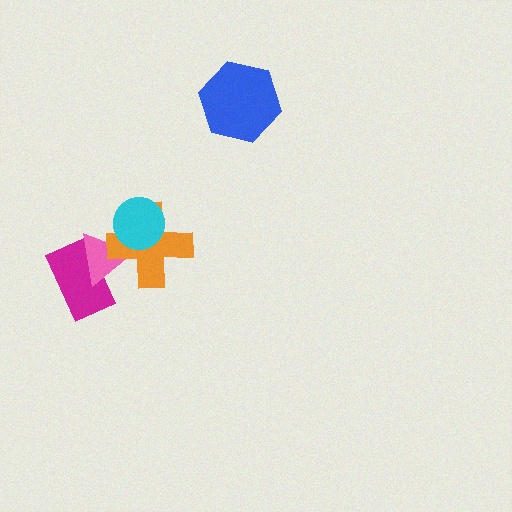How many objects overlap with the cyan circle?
2 objects overlap with the cyan circle.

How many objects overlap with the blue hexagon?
0 objects overlap with the blue hexagon.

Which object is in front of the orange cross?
The cyan circle is in front of the orange cross.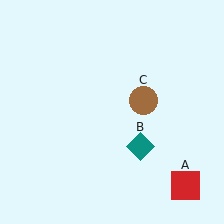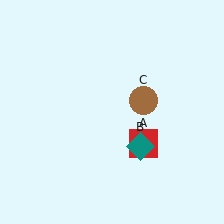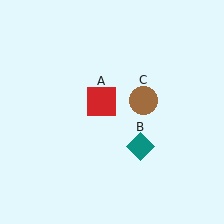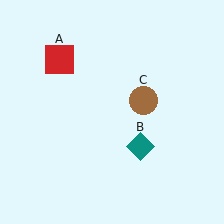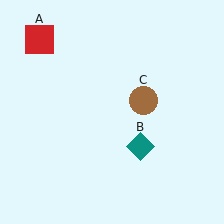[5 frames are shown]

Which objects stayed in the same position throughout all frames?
Teal diamond (object B) and brown circle (object C) remained stationary.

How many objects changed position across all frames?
1 object changed position: red square (object A).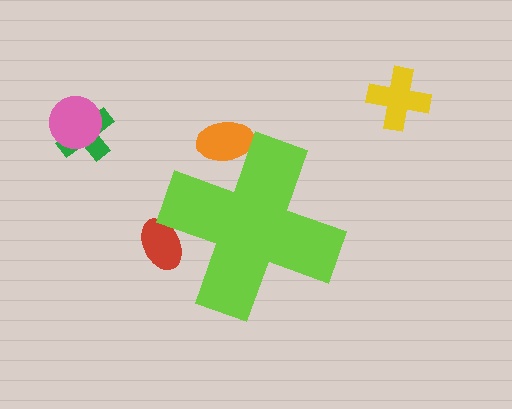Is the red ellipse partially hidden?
Yes, the red ellipse is partially hidden behind the lime cross.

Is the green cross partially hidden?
No, the green cross is fully visible.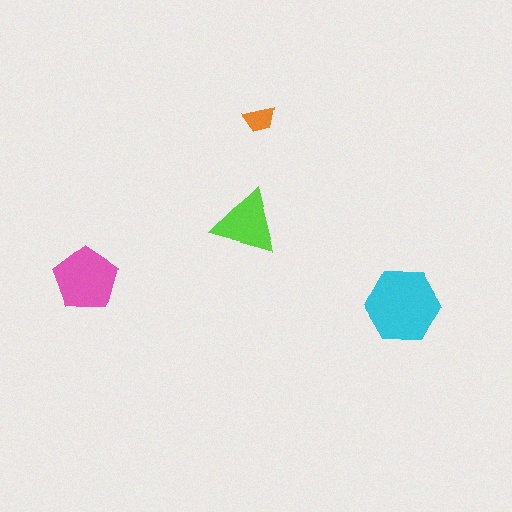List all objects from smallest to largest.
The orange trapezoid, the lime triangle, the pink pentagon, the cyan hexagon.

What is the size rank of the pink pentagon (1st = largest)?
2nd.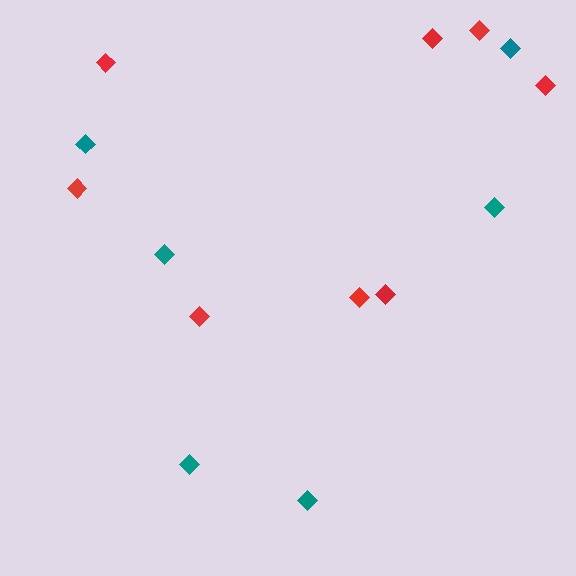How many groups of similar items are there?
There are 2 groups: one group of red diamonds (8) and one group of teal diamonds (6).